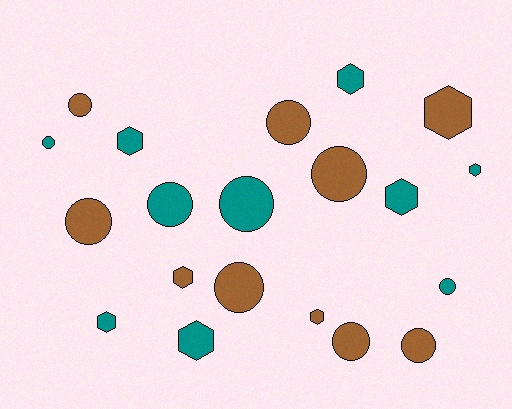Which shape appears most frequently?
Circle, with 11 objects.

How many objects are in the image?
There are 20 objects.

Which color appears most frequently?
Brown, with 10 objects.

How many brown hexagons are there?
There are 3 brown hexagons.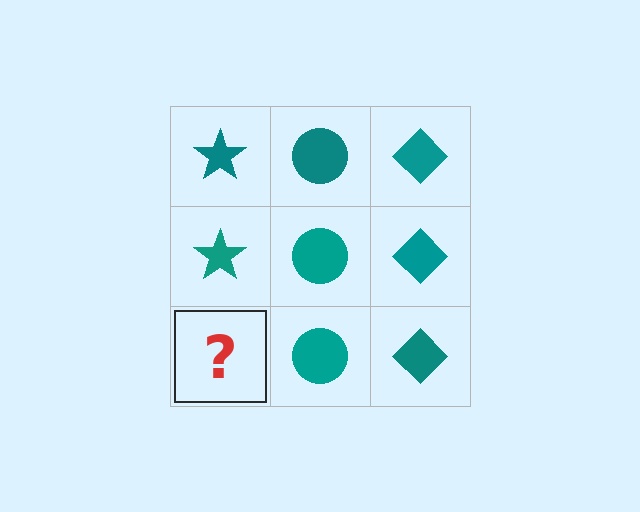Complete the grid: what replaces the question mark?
The question mark should be replaced with a teal star.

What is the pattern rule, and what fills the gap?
The rule is that each column has a consistent shape. The gap should be filled with a teal star.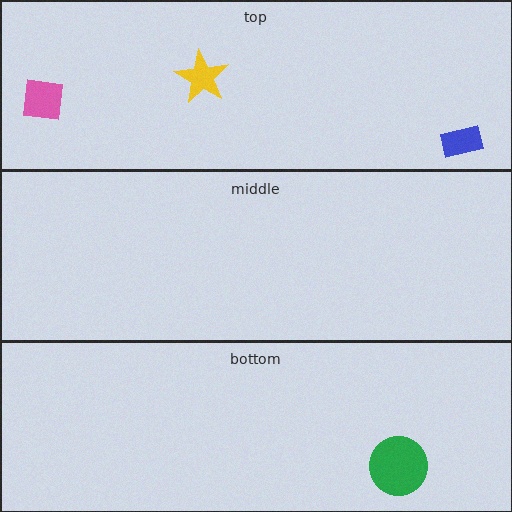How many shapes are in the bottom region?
1.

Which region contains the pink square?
The top region.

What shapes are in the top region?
The yellow star, the blue rectangle, the pink square.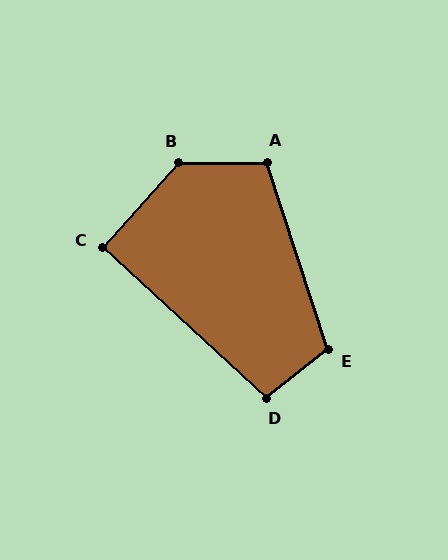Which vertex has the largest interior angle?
B, at approximately 132 degrees.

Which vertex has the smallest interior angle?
C, at approximately 91 degrees.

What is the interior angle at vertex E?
Approximately 110 degrees (obtuse).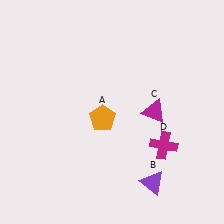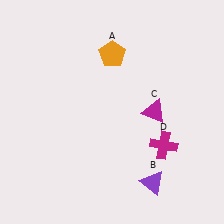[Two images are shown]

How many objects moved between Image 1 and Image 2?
1 object moved between the two images.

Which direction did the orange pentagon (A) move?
The orange pentagon (A) moved up.